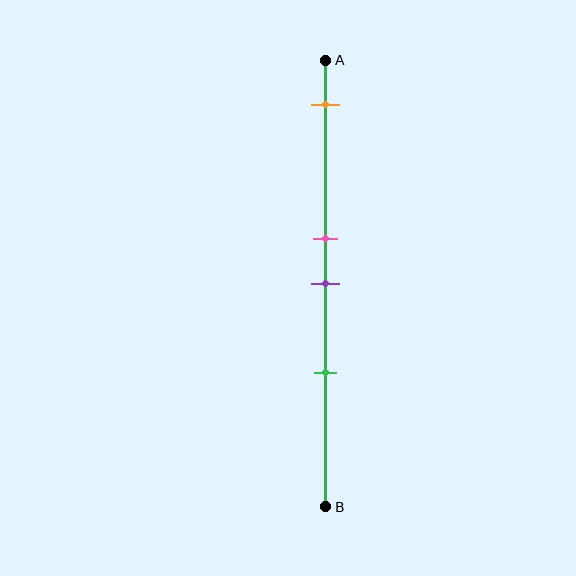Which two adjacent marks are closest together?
The pink and purple marks are the closest adjacent pair.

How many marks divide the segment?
There are 4 marks dividing the segment.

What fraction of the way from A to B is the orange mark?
The orange mark is approximately 10% (0.1) of the way from A to B.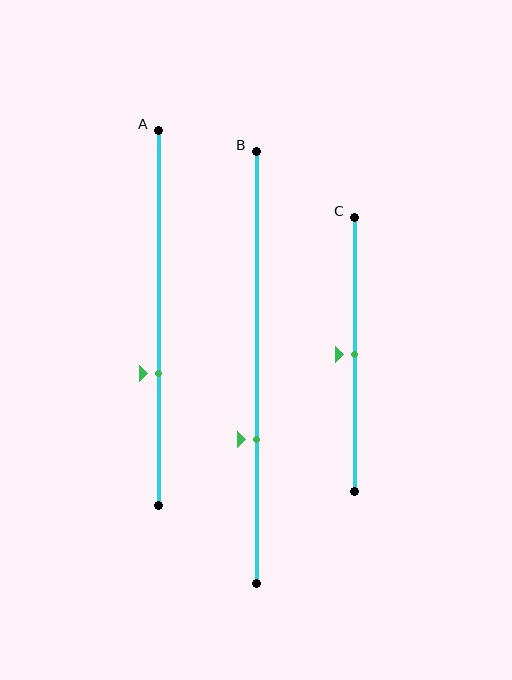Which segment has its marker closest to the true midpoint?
Segment C has its marker closest to the true midpoint.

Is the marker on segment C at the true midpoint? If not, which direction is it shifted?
Yes, the marker on segment C is at the true midpoint.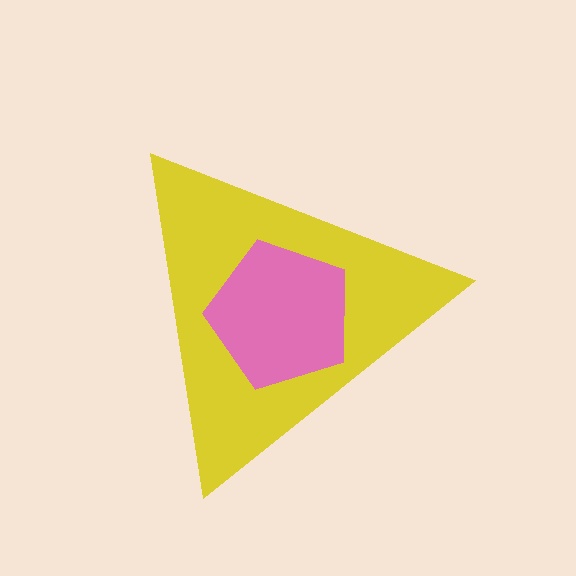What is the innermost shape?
The pink pentagon.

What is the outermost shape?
The yellow triangle.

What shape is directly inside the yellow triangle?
The pink pentagon.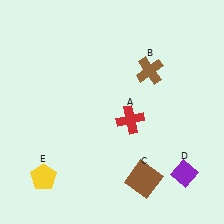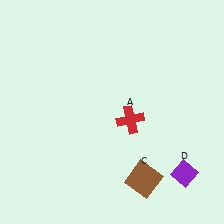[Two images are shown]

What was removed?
The yellow pentagon (E), the brown cross (B) were removed in Image 2.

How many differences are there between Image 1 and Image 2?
There are 2 differences between the two images.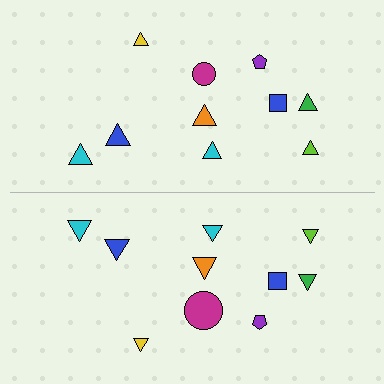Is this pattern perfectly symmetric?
No, the pattern is not perfectly symmetric. The magenta circle on the bottom side has a different size than its mirror counterpart.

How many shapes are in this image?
There are 20 shapes in this image.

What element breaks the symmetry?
The magenta circle on the bottom side has a different size than its mirror counterpart.